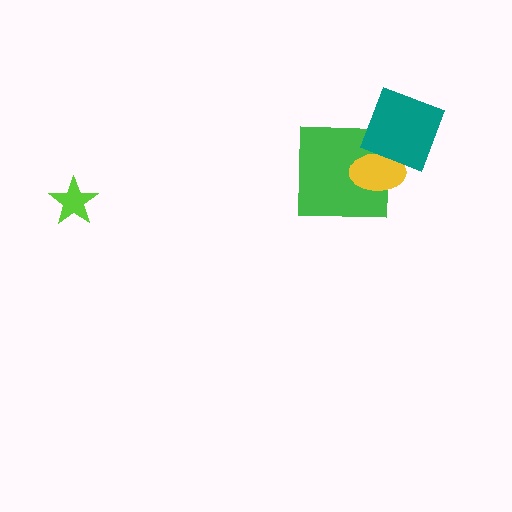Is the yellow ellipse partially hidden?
Yes, it is partially covered by another shape.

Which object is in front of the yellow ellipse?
The teal diamond is in front of the yellow ellipse.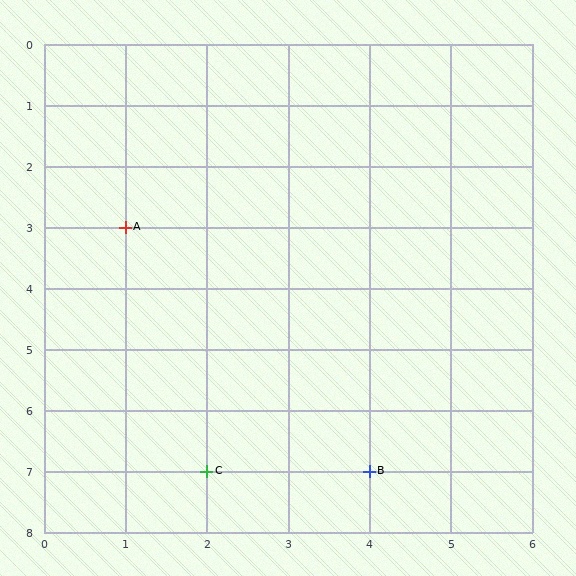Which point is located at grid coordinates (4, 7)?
Point B is at (4, 7).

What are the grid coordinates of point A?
Point A is at grid coordinates (1, 3).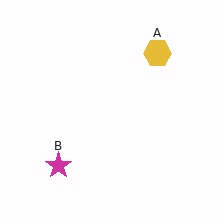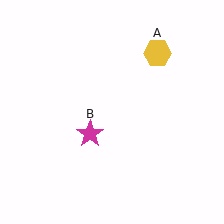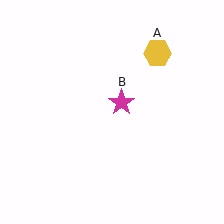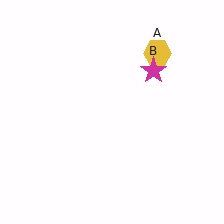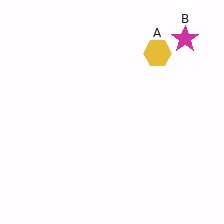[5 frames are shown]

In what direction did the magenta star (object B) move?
The magenta star (object B) moved up and to the right.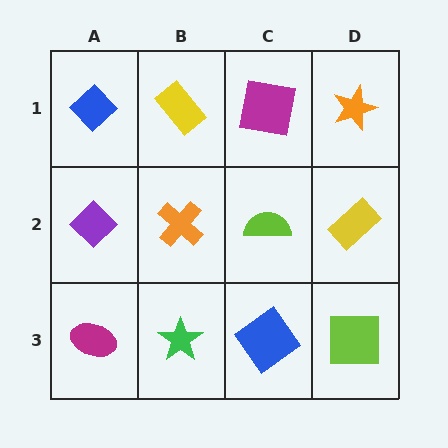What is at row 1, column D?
An orange star.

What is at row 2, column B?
An orange cross.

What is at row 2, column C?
A lime semicircle.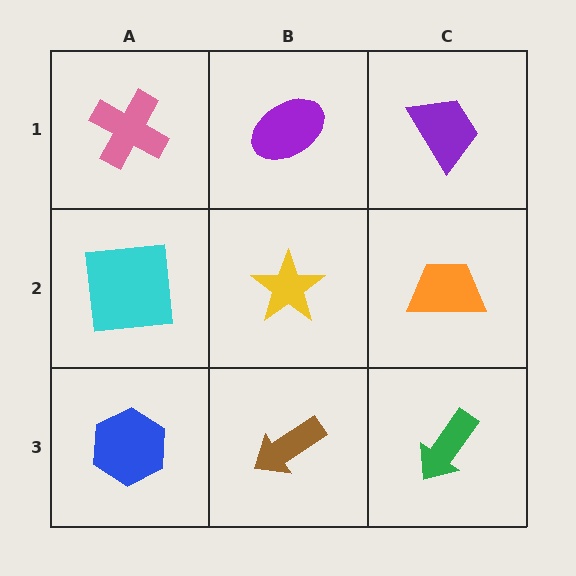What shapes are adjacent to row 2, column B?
A purple ellipse (row 1, column B), a brown arrow (row 3, column B), a cyan square (row 2, column A), an orange trapezoid (row 2, column C).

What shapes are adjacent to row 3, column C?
An orange trapezoid (row 2, column C), a brown arrow (row 3, column B).